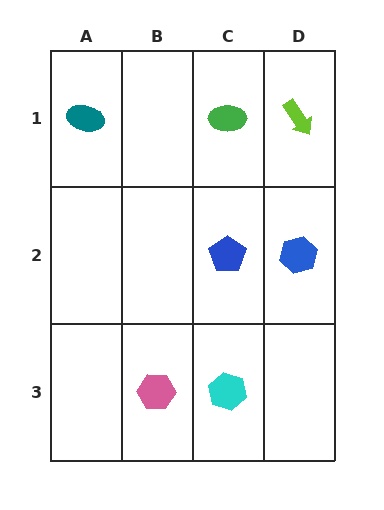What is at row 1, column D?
A lime arrow.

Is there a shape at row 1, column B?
No, that cell is empty.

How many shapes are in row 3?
2 shapes.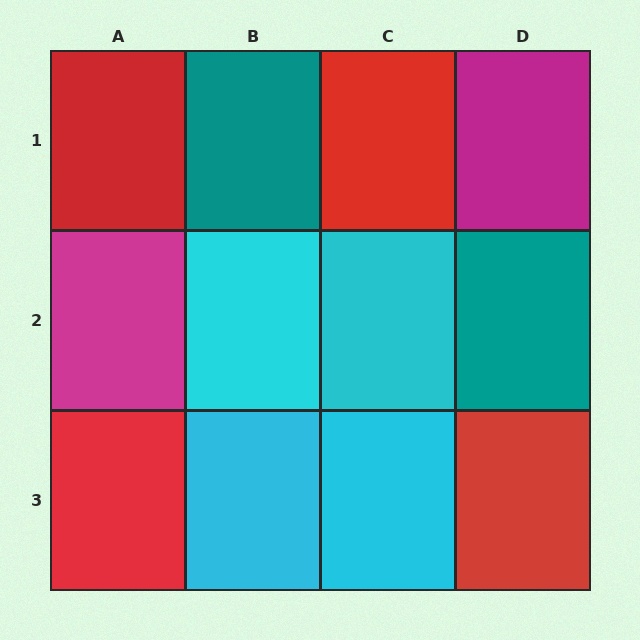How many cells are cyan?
4 cells are cyan.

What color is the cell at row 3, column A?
Red.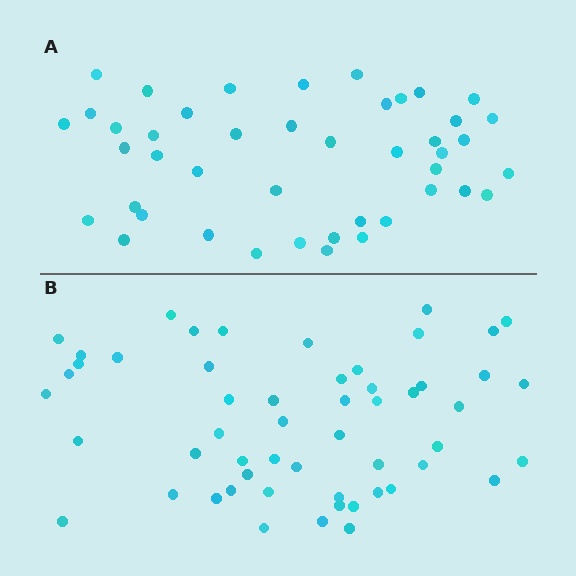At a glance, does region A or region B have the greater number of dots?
Region B (the bottom region) has more dots.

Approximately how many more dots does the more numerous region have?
Region B has roughly 10 or so more dots than region A.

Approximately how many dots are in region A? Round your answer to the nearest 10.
About 40 dots. (The exact count is 44, which rounds to 40.)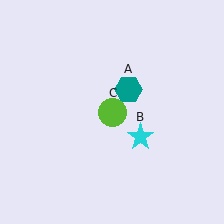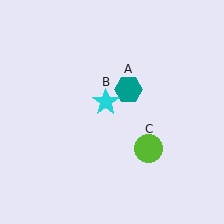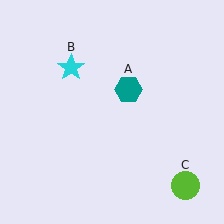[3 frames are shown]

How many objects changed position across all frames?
2 objects changed position: cyan star (object B), lime circle (object C).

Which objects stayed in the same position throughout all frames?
Teal hexagon (object A) remained stationary.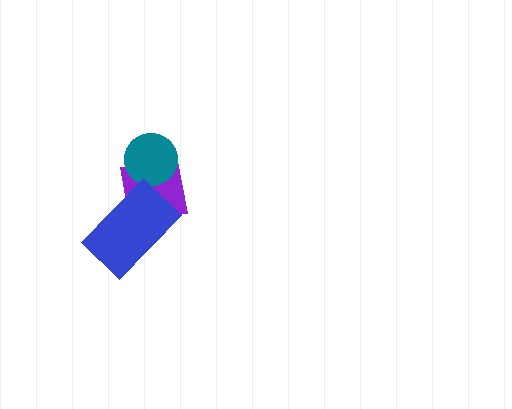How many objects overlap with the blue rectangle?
1 object overlaps with the blue rectangle.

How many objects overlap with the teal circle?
1 object overlaps with the teal circle.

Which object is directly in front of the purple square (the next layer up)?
The teal circle is directly in front of the purple square.